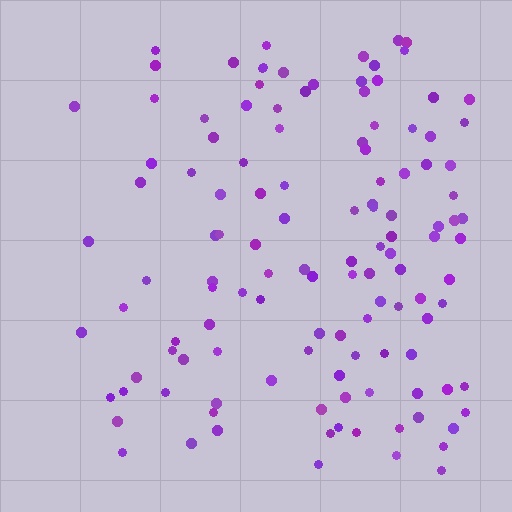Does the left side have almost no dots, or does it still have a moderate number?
Still a moderate number, just noticeably fewer than the right.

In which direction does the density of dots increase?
From left to right, with the right side densest.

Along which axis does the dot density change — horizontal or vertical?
Horizontal.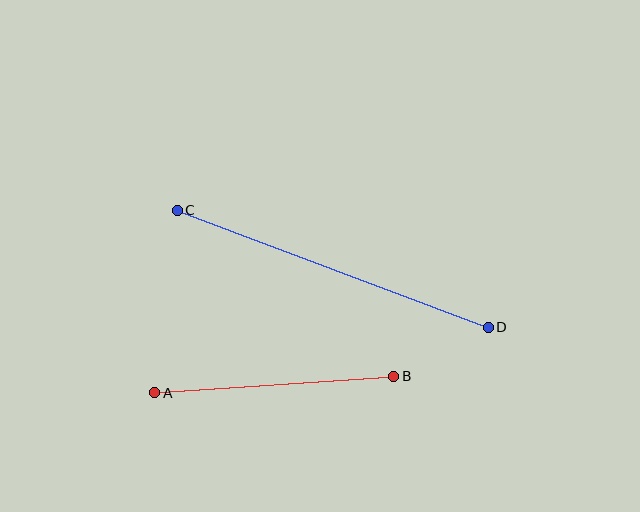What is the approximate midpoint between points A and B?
The midpoint is at approximately (274, 385) pixels.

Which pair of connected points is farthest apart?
Points C and D are farthest apart.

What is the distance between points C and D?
The distance is approximately 332 pixels.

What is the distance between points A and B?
The distance is approximately 239 pixels.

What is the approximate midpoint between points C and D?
The midpoint is at approximately (333, 269) pixels.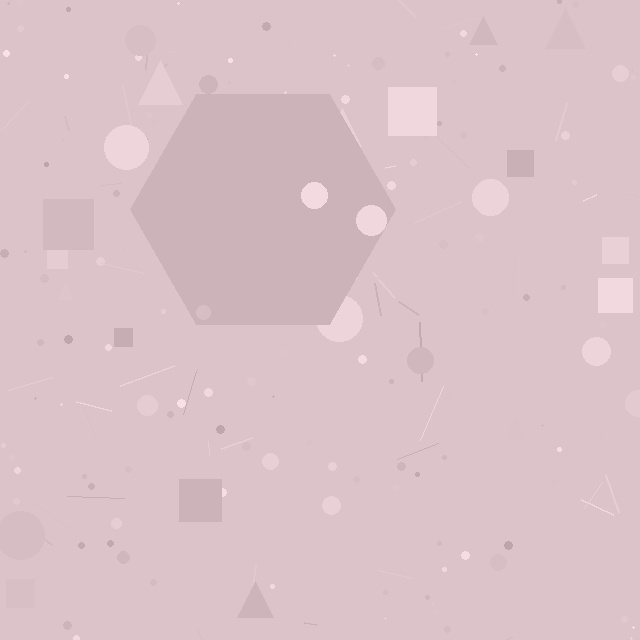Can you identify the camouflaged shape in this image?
The camouflaged shape is a hexagon.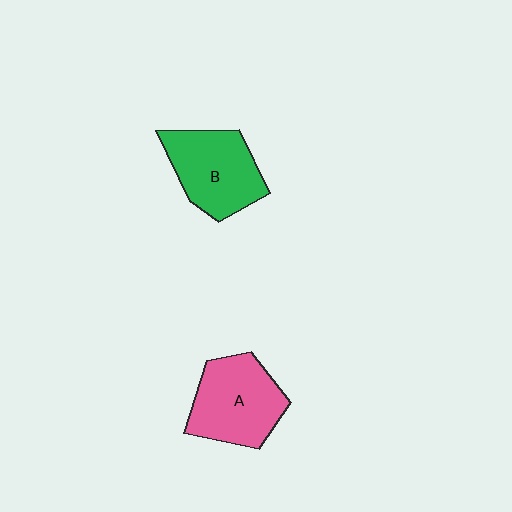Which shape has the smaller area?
Shape B (green).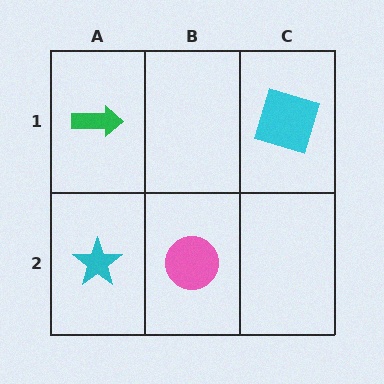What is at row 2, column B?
A pink circle.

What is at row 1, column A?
A green arrow.